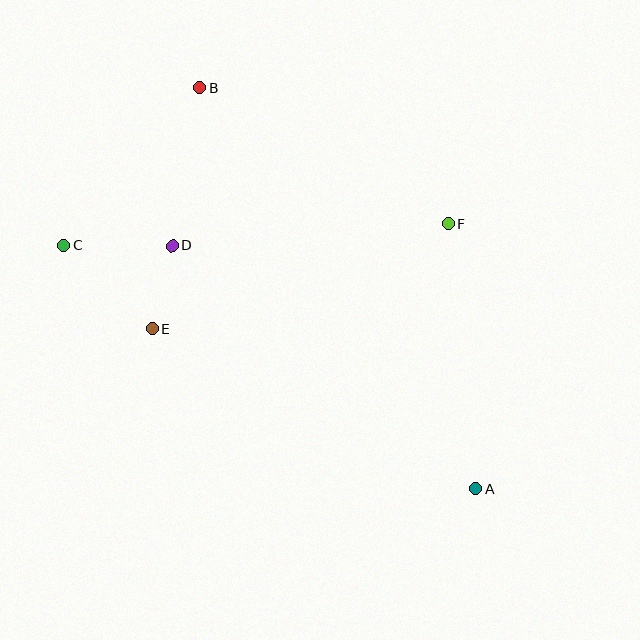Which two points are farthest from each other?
Points A and B are farthest from each other.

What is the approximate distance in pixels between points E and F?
The distance between E and F is approximately 314 pixels.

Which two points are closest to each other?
Points D and E are closest to each other.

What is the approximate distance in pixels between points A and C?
The distance between A and C is approximately 479 pixels.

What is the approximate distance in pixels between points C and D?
The distance between C and D is approximately 108 pixels.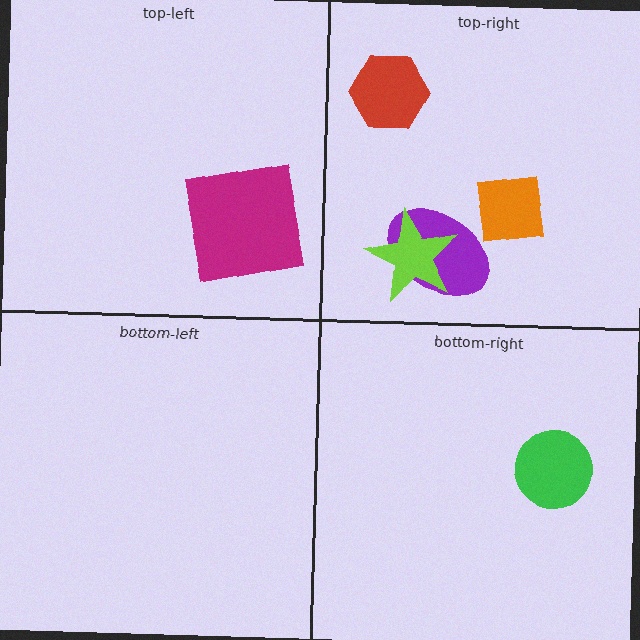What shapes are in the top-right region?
The orange square, the red hexagon, the purple ellipse, the lime star.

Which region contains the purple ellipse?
The top-right region.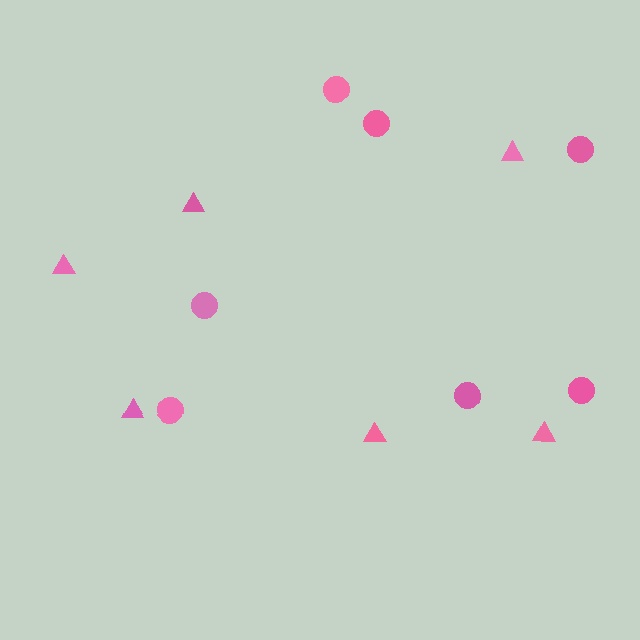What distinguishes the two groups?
There are 2 groups: one group of triangles (6) and one group of circles (7).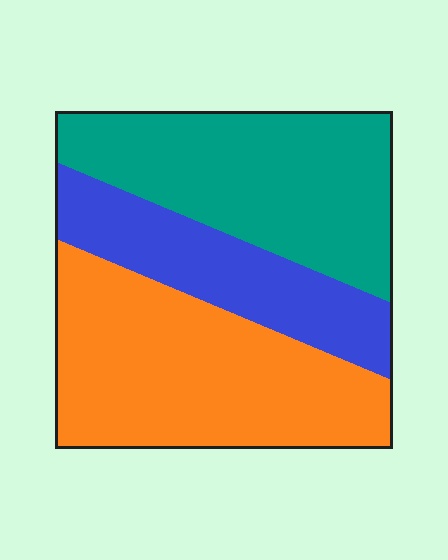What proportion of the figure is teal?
Teal covers around 35% of the figure.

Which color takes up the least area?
Blue, at roughly 25%.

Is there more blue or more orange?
Orange.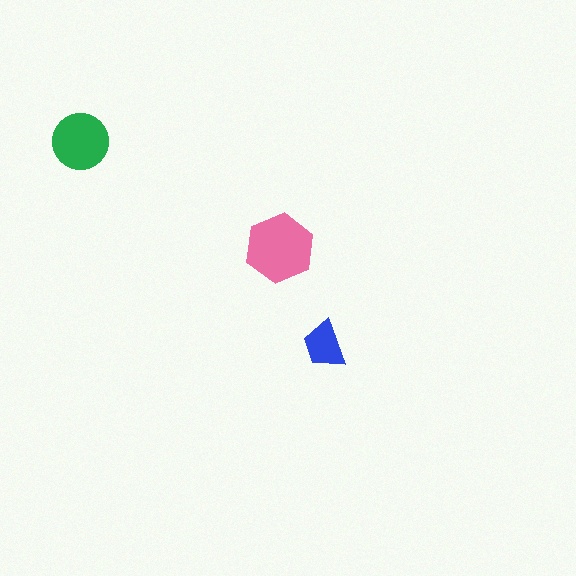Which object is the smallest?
The blue trapezoid.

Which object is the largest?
The pink hexagon.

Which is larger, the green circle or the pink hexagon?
The pink hexagon.